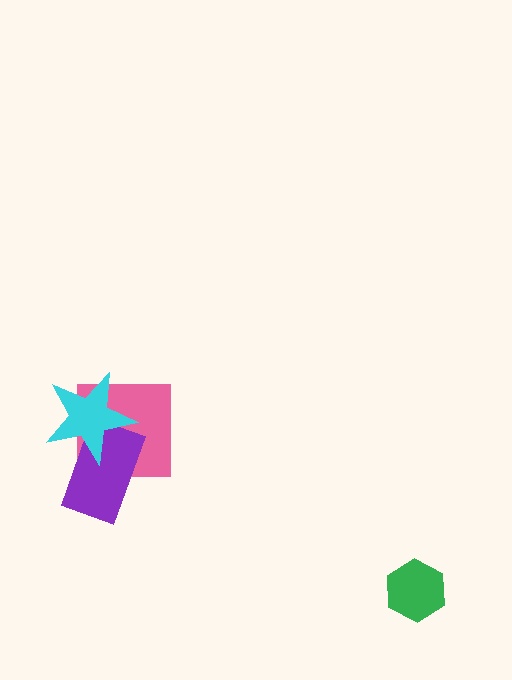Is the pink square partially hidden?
Yes, it is partially covered by another shape.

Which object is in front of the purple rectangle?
The cyan star is in front of the purple rectangle.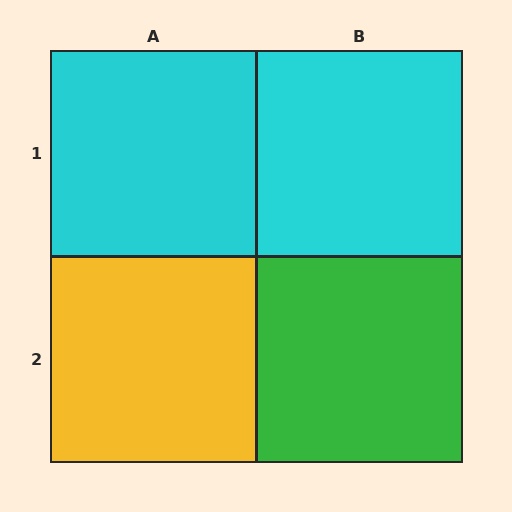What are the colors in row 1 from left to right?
Cyan, cyan.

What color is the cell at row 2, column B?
Green.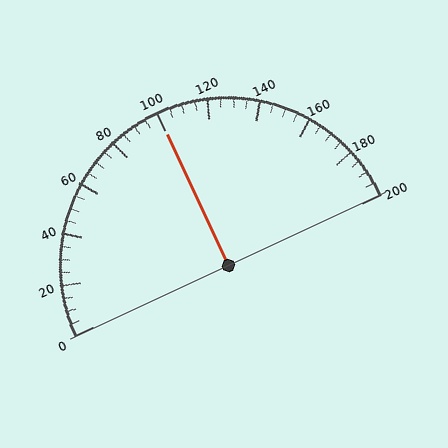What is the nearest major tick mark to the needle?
The nearest major tick mark is 100.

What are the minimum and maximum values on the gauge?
The gauge ranges from 0 to 200.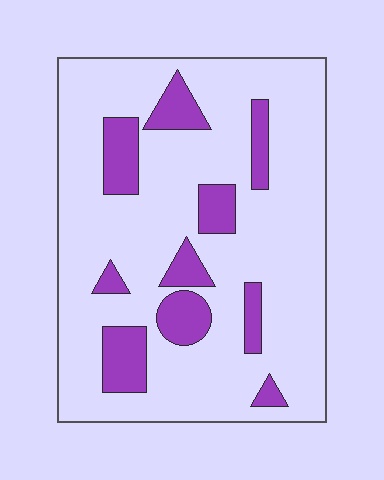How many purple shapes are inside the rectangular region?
10.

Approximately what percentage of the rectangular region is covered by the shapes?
Approximately 20%.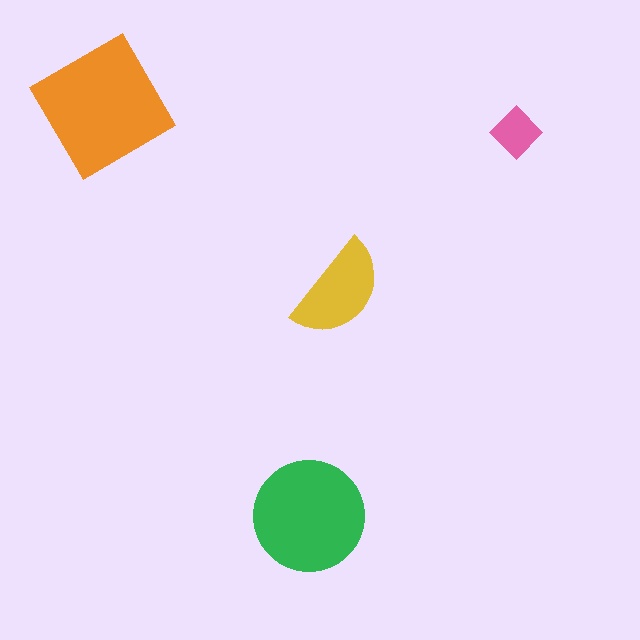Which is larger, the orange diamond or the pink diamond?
The orange diamond.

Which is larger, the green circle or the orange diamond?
The orange diamond.